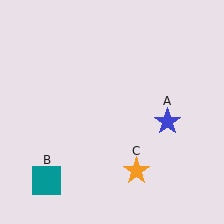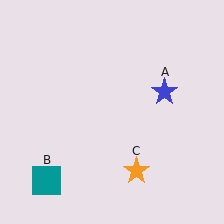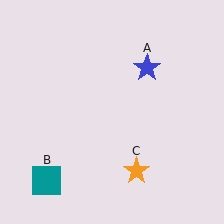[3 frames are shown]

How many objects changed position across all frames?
1 object changed position: blue star (object A).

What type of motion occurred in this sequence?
The blue star (object A) rotated counterclockwise around the center of the scene.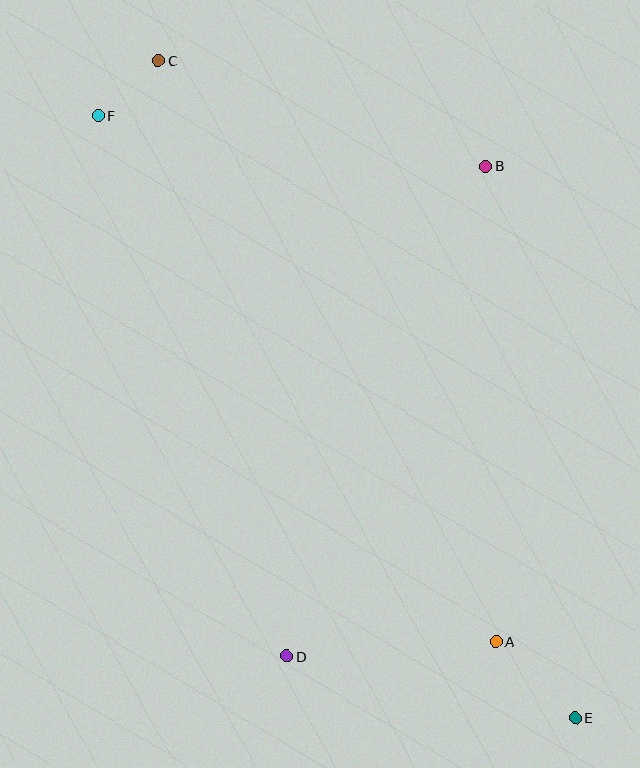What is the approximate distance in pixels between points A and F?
The distance between A and F is approximately 659 pixels.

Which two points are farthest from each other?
Points C and E are farthest from each other.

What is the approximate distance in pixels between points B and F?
The distance between B and F is approximately 391 pixels.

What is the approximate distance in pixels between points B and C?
The distance between B and C is approximately 344 pixels.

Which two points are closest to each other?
Points C and F are closest to each other.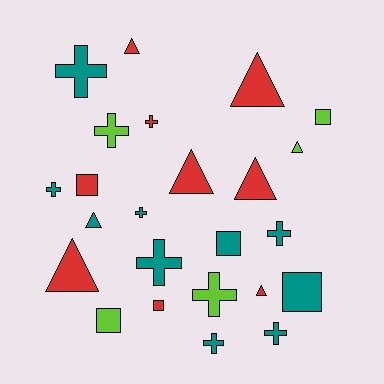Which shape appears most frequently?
Cross, with 10 objects.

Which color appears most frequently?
Teal, with 10 objects.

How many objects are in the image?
There are 24 objects.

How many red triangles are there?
There are 6 red triangles.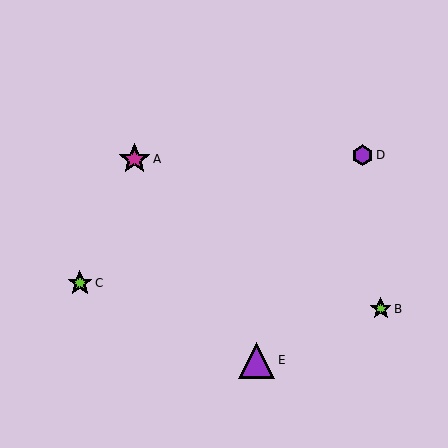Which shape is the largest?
The purple triangle (labeled E) is the largest.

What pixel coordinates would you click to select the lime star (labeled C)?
Click at (80, 283) to select the lime star C.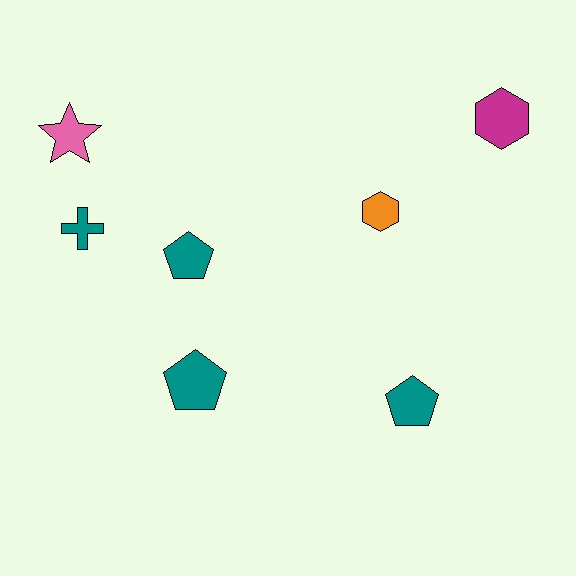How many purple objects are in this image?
There are no purple objects.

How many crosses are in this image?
There is 1 cross.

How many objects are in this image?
There are 7 objects.